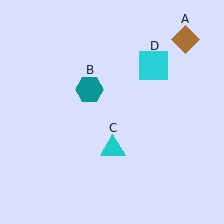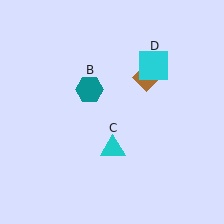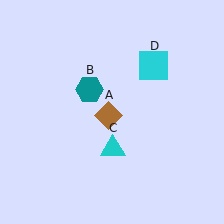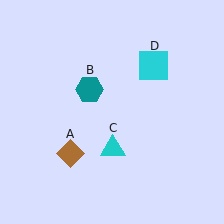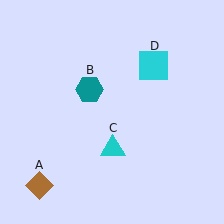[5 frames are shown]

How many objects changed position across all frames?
1 object changed position: brown diamond (object A).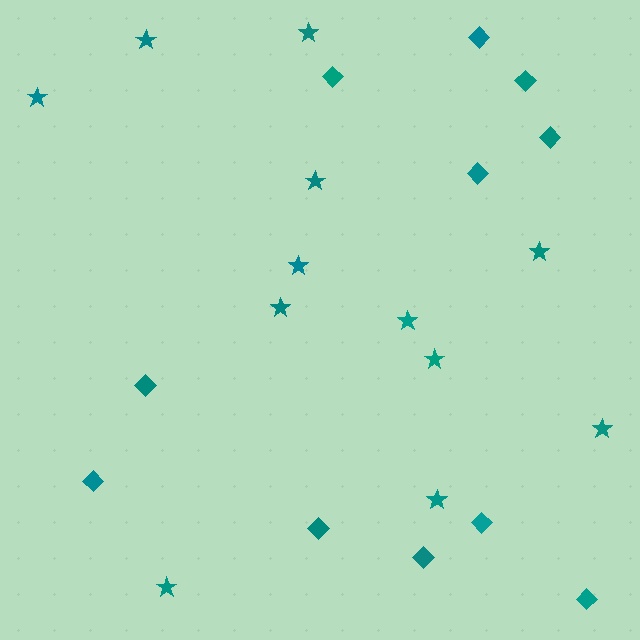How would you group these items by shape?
There are 2 groups: one group of stars (12) and one group of diamonds (11).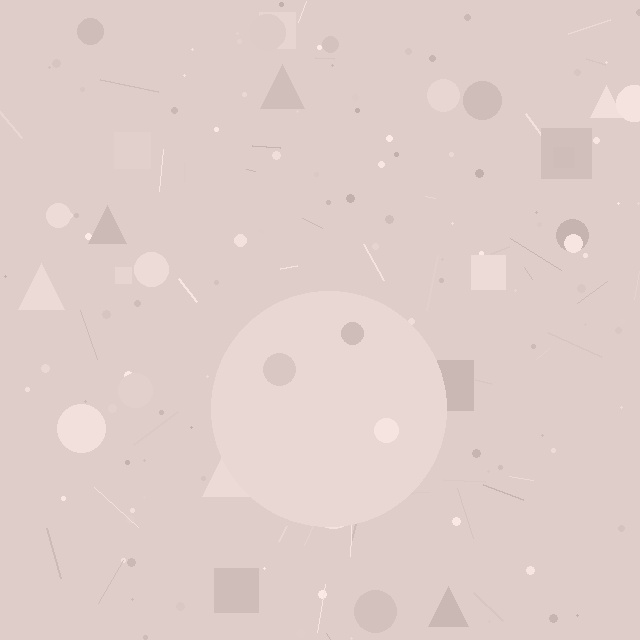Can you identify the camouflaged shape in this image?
The camouflaged shape is a circle.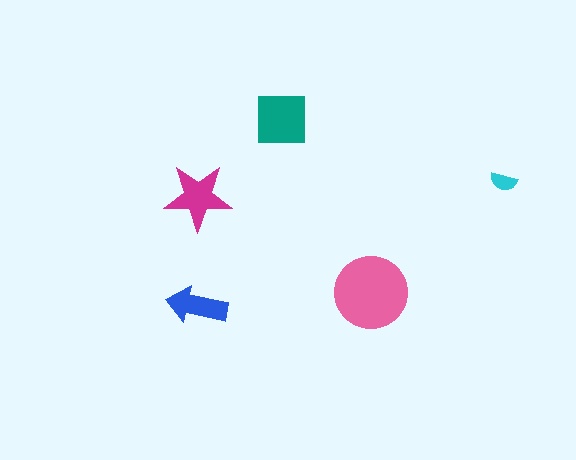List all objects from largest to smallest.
The pink circle, the teal square, the magenta star, the blue arrow, the cyan semicircle.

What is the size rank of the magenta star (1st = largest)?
3rd.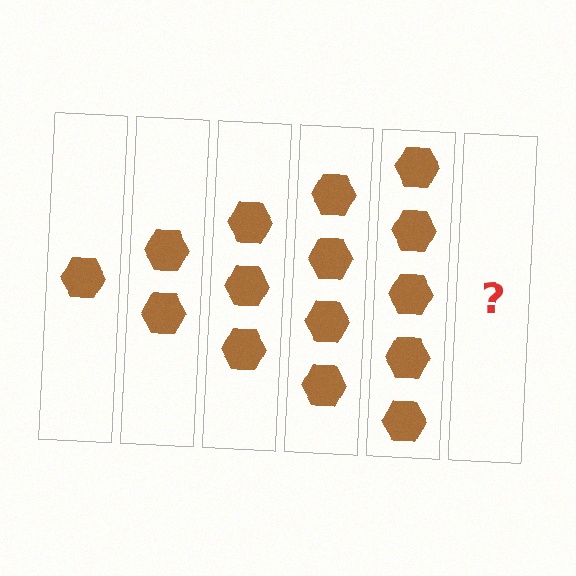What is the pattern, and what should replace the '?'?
The pattern is that each step adds one more hexagon. The '?' should be 6 hexagons.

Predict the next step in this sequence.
The next step is 6 hexagons.